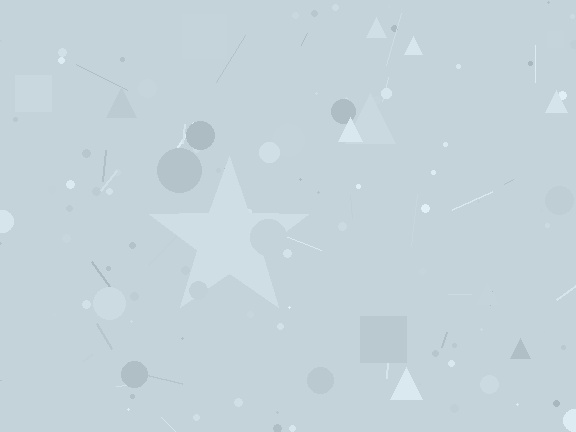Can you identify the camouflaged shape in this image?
The camouflaged shape is a star.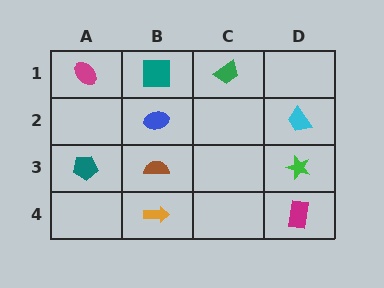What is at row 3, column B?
A brown semicircle.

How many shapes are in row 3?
3 shapes.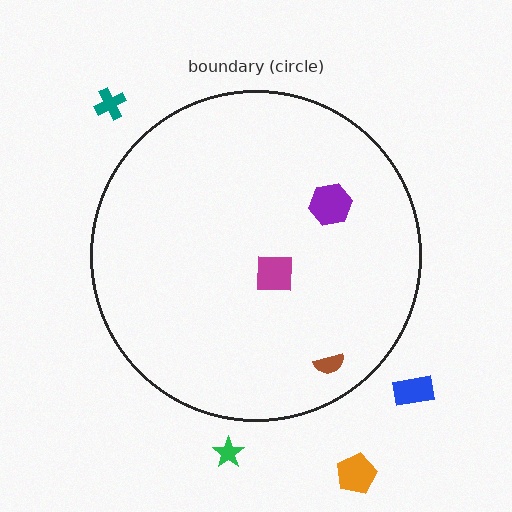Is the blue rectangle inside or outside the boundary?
Outside.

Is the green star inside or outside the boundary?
Outside.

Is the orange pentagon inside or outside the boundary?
Outside.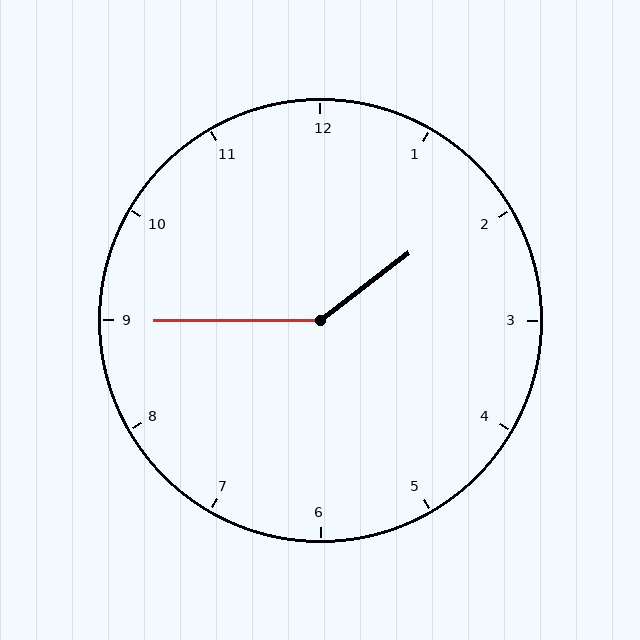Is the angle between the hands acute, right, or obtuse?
It is obtuse.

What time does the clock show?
1:45.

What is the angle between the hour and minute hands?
Approximately 142 degrees.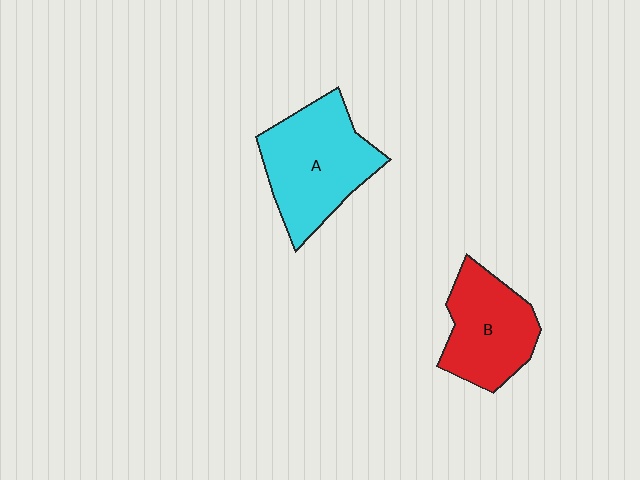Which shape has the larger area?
Shape A (cyan).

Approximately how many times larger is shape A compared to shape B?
Approximately 1.3 times.